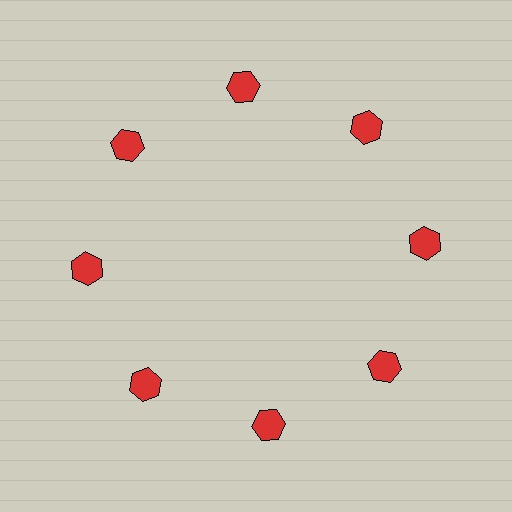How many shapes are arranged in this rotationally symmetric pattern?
There are 8 shapes, arranged in 8 groups of 1.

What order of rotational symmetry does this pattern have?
This pattern has 8-fold rotational symmetry.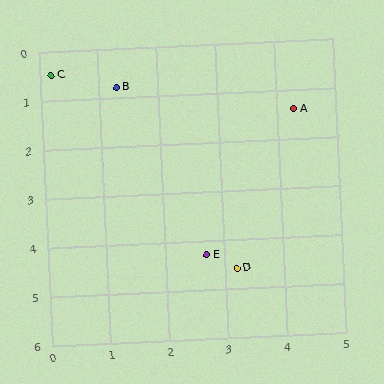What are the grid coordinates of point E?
Point E is at approximately (2.7, 4.3).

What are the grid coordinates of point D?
Point D is at approximately (3.2, 4.6).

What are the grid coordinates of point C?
Point C is at approximately (0.2, 0.5).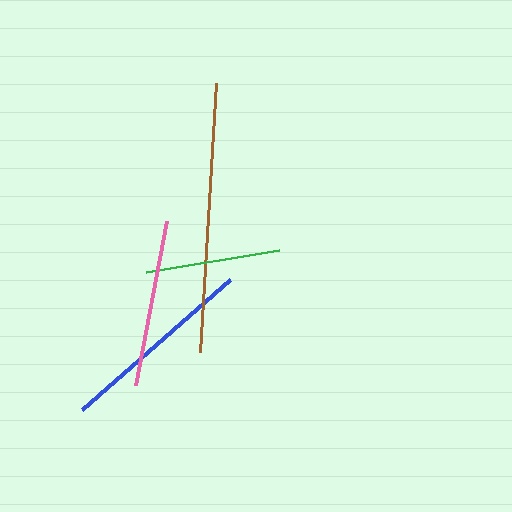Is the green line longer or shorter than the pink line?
The pink line is longer than the green line.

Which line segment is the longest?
The brown line is the longest at approximately 269 pixels.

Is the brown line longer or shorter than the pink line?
The brown line is longer than the pink line.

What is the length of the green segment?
The green segment is approximately 135 pixels long.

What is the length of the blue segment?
The blue segment is approximately 197 pixels long.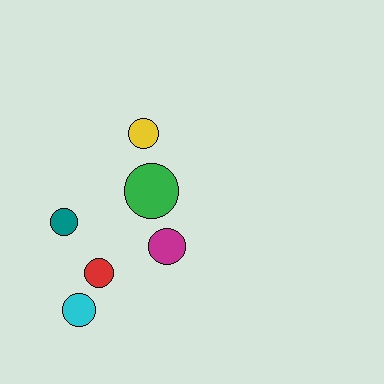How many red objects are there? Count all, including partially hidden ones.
There is 1 red object.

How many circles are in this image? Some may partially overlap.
There are 6 circles.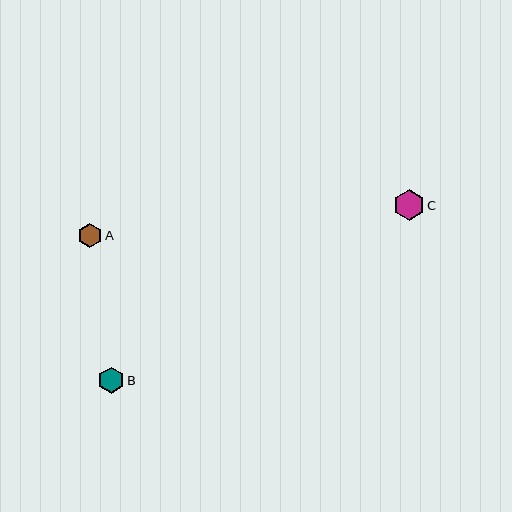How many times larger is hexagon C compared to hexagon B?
Hexagon C is approximately 1.2 times the size of hexagon B.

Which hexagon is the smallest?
Hexagon A is the smallest with a size of approximately 24 pixels.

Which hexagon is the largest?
Hexagon C is the largest with a size of approximately 31 pixels.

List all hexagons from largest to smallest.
From largest to smallest: C, B, A.